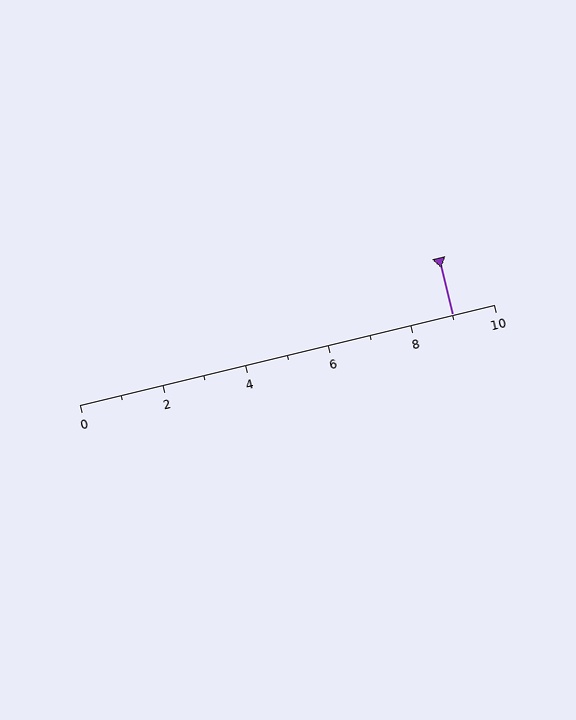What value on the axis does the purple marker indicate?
The marker indicates approximately 9.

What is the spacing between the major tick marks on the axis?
The major ticks are spaced 2 apart.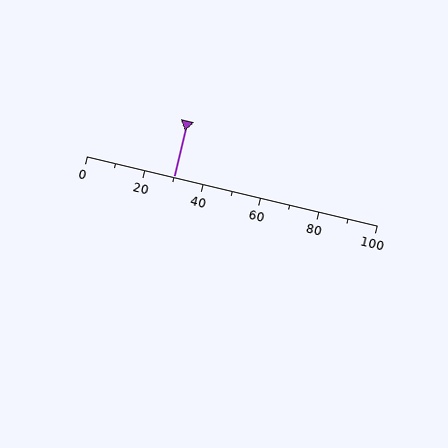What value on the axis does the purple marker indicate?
The marker indicates approximately 30.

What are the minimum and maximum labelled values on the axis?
The axis runs from 0 to 100.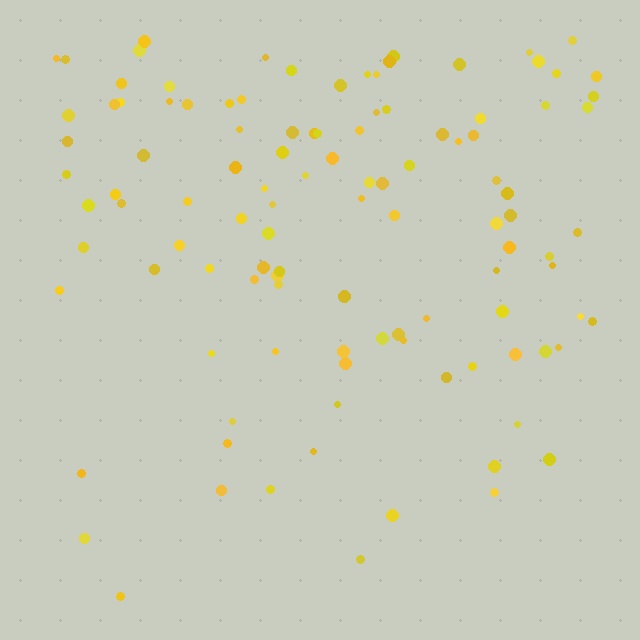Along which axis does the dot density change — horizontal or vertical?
Vertical.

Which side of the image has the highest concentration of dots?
The top.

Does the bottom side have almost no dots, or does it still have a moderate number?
Still a moderate number, just noticeably fewer than the top.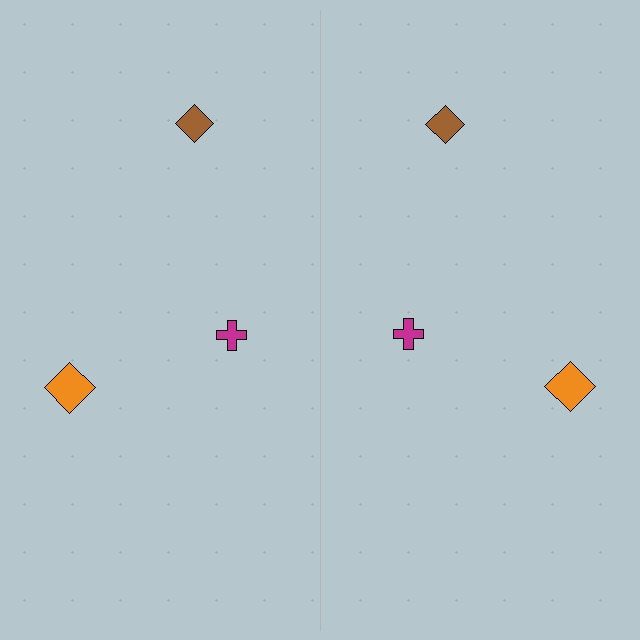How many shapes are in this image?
There are 6 shapes in this image.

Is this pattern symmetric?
Yes, this pattern has bilateral (reflection) symmetry.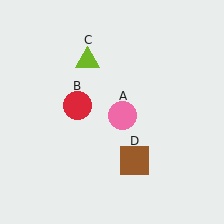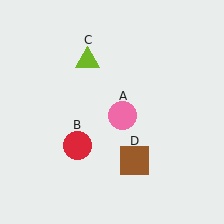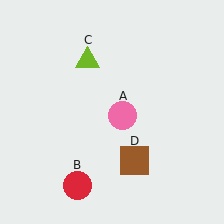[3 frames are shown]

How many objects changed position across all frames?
1 object changed position: red circle (object B).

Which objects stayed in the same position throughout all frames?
Pink circle (object A) and lime triangle (object C) and brown square (object D) remained stationary.